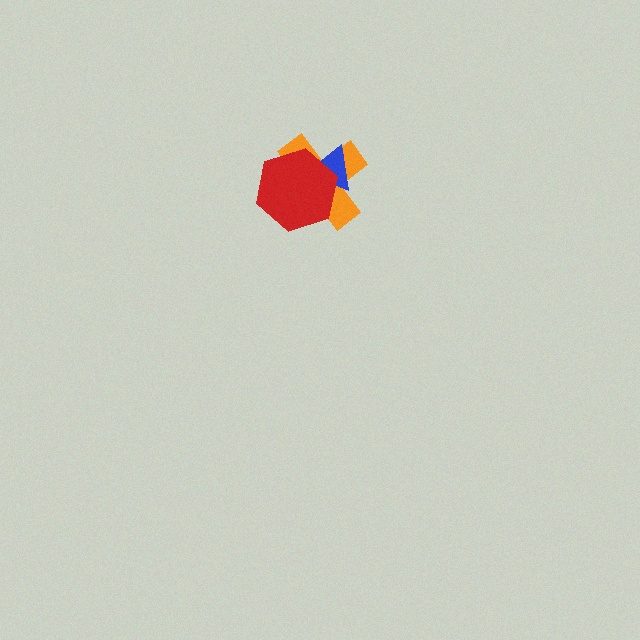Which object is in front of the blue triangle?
The red hexagon is in front of the blue triangle.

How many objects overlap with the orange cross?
2 objects overlap with the orange cross.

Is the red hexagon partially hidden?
No, no other shape covers it.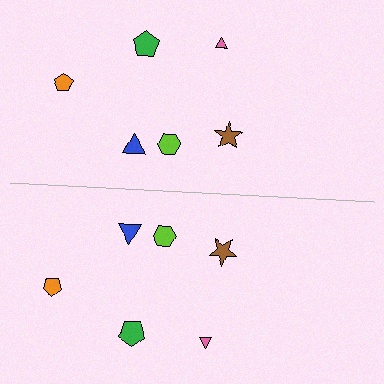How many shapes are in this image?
There are 12 shapes in this image.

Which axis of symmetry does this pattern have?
The pattern has a horizontal axis of symmetry running through the center of the image.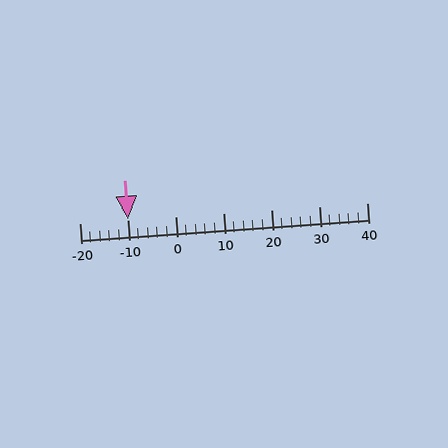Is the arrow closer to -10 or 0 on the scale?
The arrow is closer to -10.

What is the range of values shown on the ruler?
The ruler shows values from -20 to 40.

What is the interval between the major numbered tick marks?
The major tick marks are spaced 10 units apart.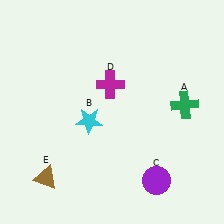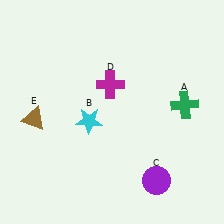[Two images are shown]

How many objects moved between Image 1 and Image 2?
1 object moved between the two images.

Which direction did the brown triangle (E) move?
The brown triangle (E) moved up.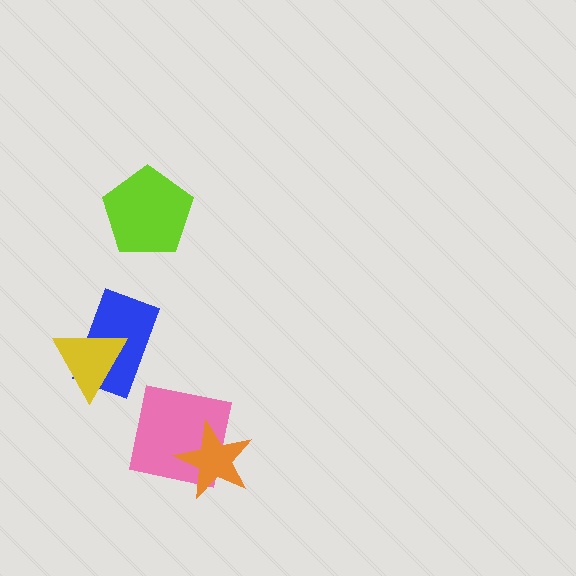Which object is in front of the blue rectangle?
The yellow triangle is in front of the blue rectangle.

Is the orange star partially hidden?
No, no other shape covers it.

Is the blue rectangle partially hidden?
Yes, it is partially covered by another shape.